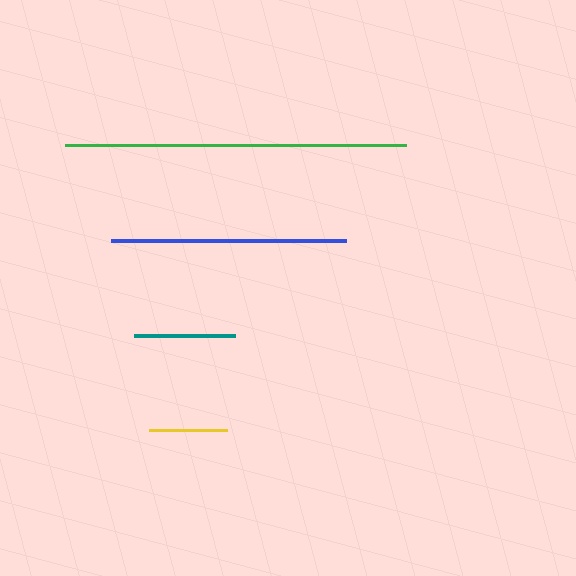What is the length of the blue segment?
The blue segment is approximately 235 pixels long.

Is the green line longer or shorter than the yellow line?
The green line is longer than the yellow line.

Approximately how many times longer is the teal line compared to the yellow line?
The teal line is approximately 1.3 times the length of the yellow line.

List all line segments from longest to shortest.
From longest to shortest: green, blue, teal, yellow.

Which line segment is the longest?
The green line is the longest at approximately 341 pixels.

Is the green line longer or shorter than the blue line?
The green line is longer than the blue line.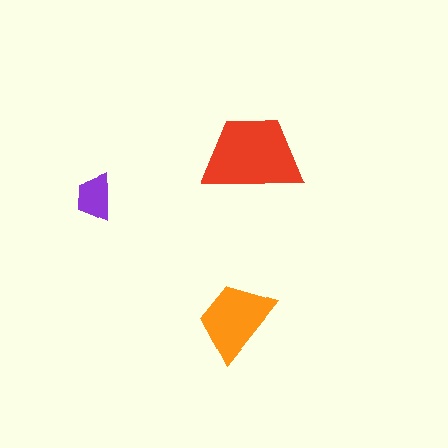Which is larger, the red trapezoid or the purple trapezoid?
The red one.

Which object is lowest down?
The orange trapezoid is bottommost.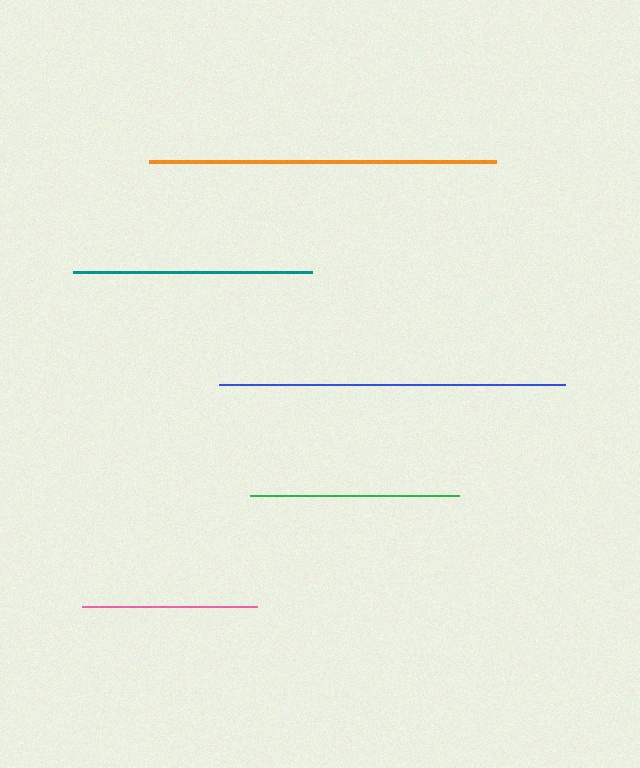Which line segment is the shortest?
The pink line is the shortest at approximately 175 pixels.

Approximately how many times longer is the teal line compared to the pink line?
The teal line is approximately 1.4 times the length of the pink line.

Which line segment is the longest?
The orange line is the longest at approximately 347 pixels.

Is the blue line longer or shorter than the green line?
The blue line is longer than the green line.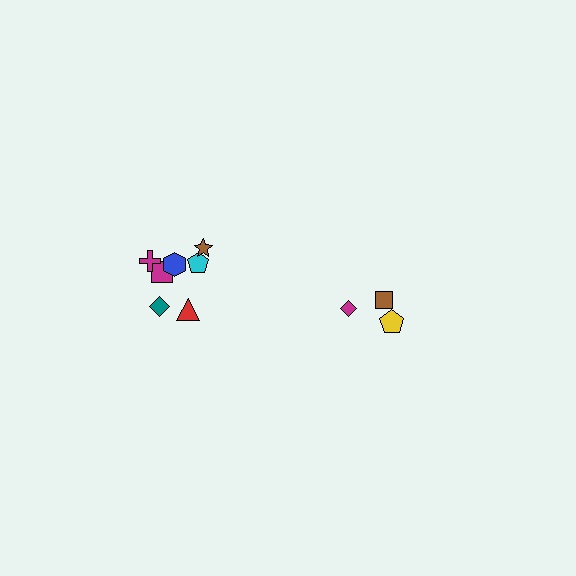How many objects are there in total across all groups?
There are 10 objects.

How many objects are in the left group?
There are 7 objects.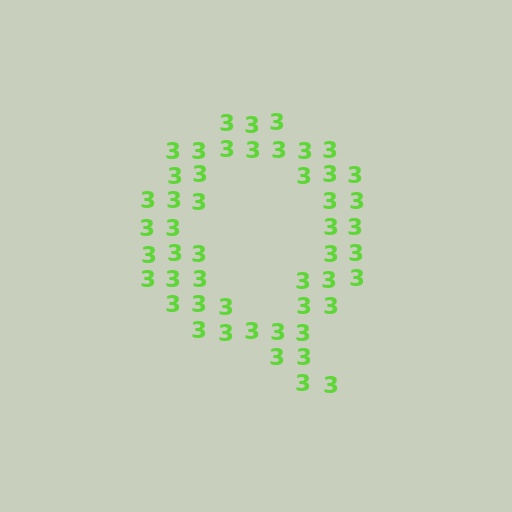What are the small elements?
The small elements are digit 3's.